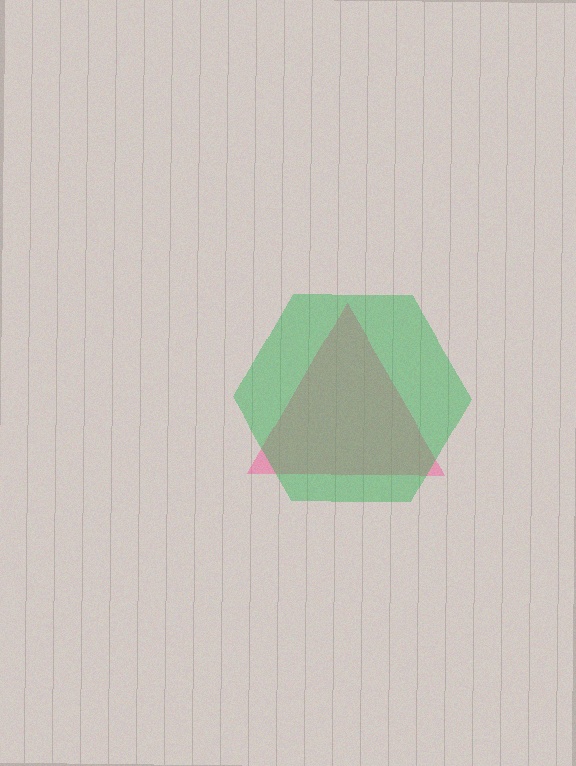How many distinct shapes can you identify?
There are 2 distinct shapes: a pink triangle, a green hexagon.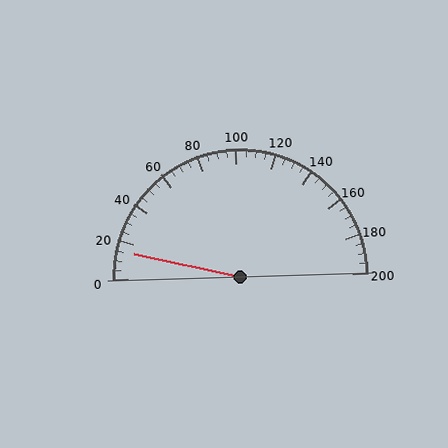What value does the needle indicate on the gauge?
The needle indicates approximately 15.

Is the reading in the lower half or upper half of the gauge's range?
The reading is in the lower half of the range (0 to 200).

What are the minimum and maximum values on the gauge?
The gauge ranges from 0 to 200.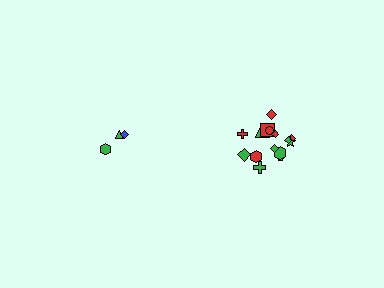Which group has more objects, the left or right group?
The right group.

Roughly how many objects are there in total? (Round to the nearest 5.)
Roughly 20 objects in total.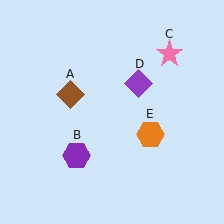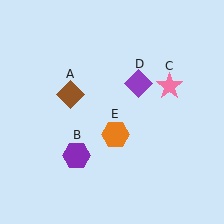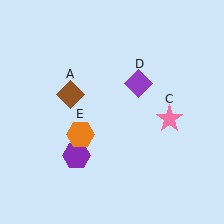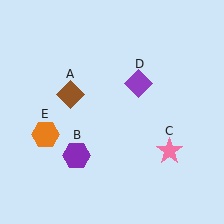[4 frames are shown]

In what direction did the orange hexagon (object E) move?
The orange hexagon (object E) moved left.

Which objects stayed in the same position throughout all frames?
Brown diamond (object A) and purple hexagon (object B) and purple diamond (object D) remained stationary.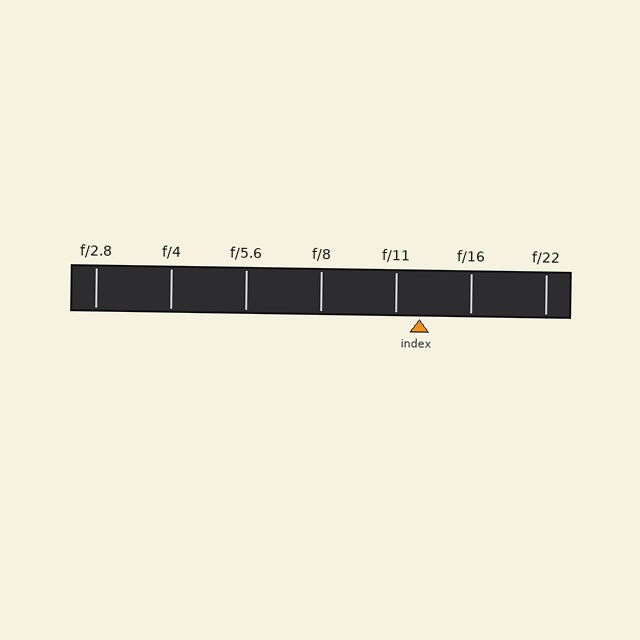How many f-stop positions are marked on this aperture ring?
There are 7 f-stop positions marked.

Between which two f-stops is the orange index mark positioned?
The index mark is between f/11 and f/16.